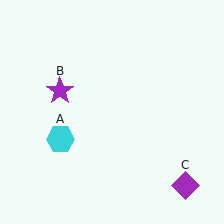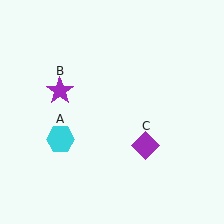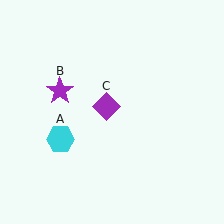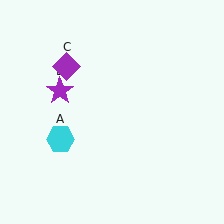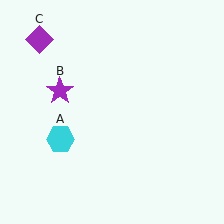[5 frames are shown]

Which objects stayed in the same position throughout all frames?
Cyan hexagon (object A) and purple star (object B) remained stationary.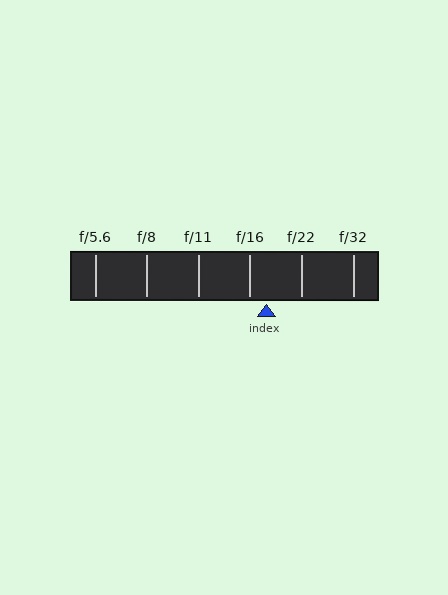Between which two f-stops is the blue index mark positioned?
The index mark is between f/16 and f/22.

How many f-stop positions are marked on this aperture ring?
There are 6 f-stop positions marked.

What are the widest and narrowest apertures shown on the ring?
The widest aperture shown is f/5.6 and the narrowest is f/32.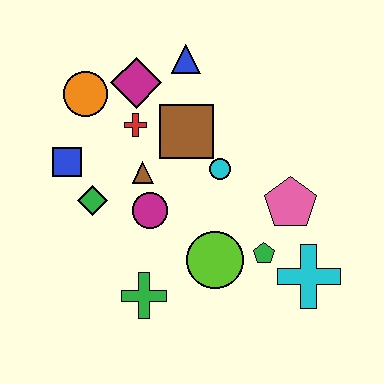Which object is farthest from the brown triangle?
The cyan cross is farthest from the brown triangle.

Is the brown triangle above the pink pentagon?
Yes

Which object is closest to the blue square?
The green diamond is closest to the blue square.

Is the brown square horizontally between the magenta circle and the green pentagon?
Yes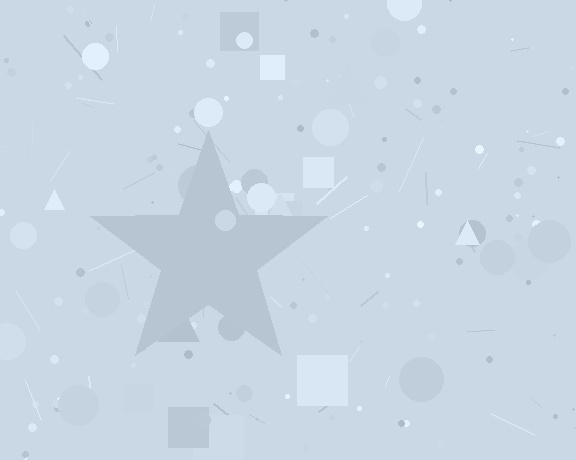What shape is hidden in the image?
A star is hidden in the image.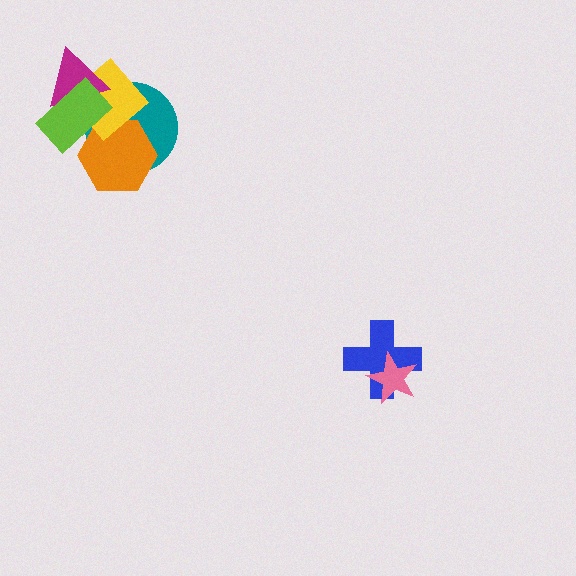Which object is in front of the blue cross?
The pink star is in front of the blue cross.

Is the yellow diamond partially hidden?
Yes, it is partially covered by another shape.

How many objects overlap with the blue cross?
1 object overlaps with the blue cross.